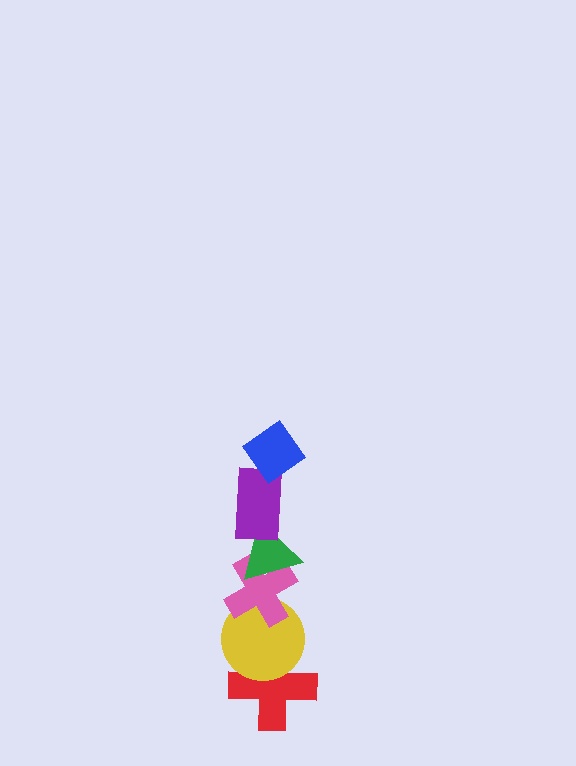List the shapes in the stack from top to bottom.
From top to bottom: the blue diamond, the purple rectangle, the green triangle, the pink cross, the yellow circle, the red cross.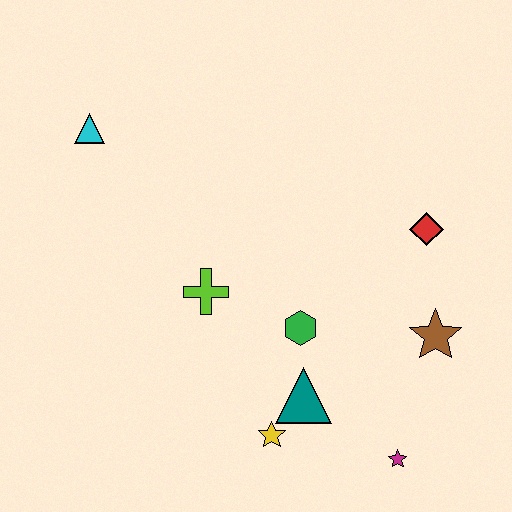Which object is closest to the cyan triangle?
The lime cross is closest to the cyan triangle.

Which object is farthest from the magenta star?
The cyan triangle is farthest from the magenta star.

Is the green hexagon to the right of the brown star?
No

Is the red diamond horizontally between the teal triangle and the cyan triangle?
No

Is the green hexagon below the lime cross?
Yes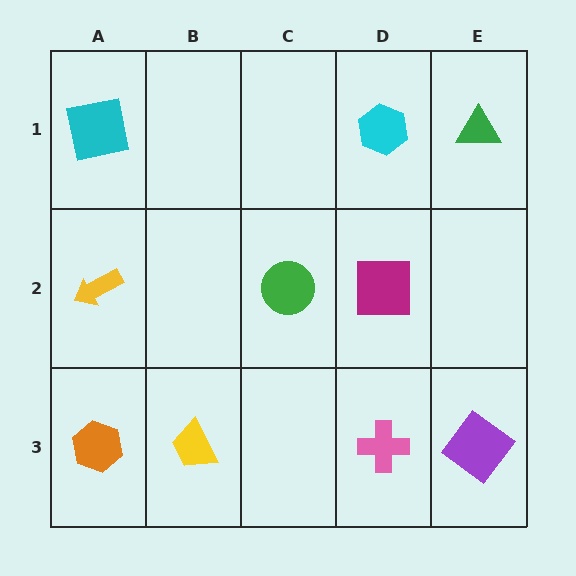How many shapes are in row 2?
3 shapes.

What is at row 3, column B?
A yellow trapezoid.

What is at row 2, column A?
A yellow arrow.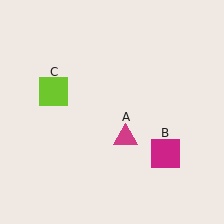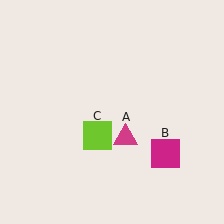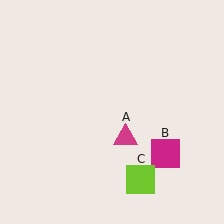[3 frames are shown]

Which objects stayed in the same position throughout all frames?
Magenta triangle (object A) and magenta square (object B) remained stationary.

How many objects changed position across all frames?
1 object changed position: lime square (object C).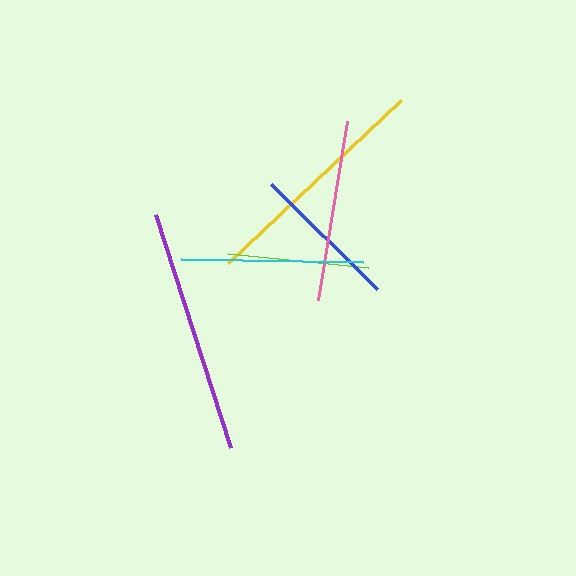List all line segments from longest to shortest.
From longest to shortest: purple, yellow, cyan, pink, blue, lime.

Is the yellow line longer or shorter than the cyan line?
The yellow line is longer than the cyan line.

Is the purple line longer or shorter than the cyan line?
The purple line is longer than the cyan line.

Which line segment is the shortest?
The lime line is the shortest at approximately 141 pixels.